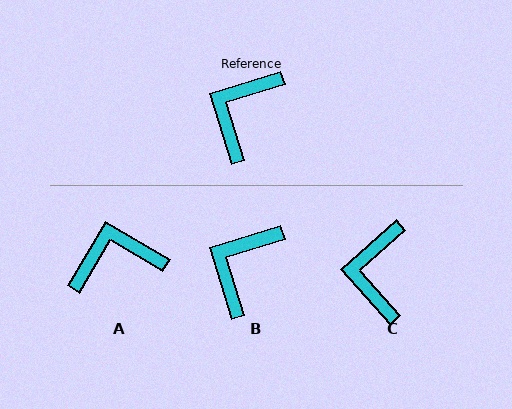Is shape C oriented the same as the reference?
No, it is off by about 25 degrees.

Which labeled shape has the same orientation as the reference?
B.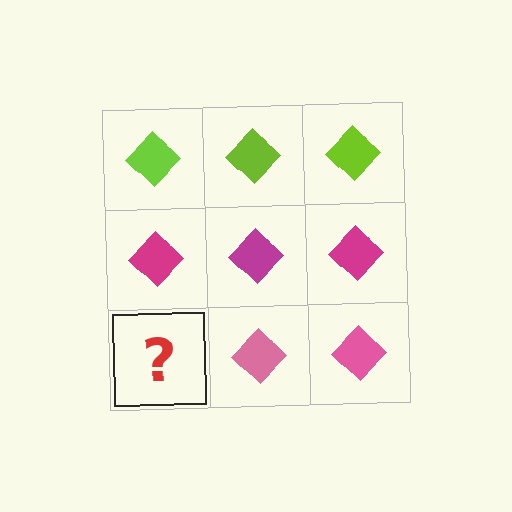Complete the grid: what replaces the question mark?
The question mark should be replaced with a pink diamond.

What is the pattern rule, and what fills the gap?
The rule is that each row has a consistent color. The gap should be filled with a pink diamond.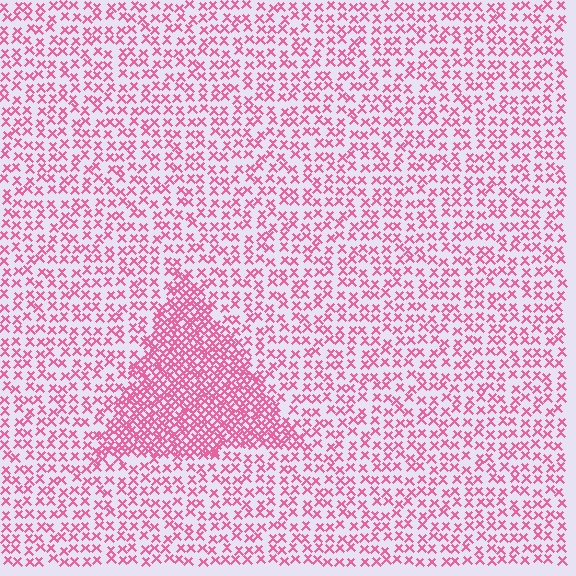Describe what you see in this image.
The image contains small pink elements arranged at two different densities. A triangle-shaped region is visible where the elements are more densely packed than the surrounding area.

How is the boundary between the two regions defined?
The boundary is defined by a change in element density (approximately 2.3x ratio). All elements are the same color, size, and shape.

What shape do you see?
I see a triangle.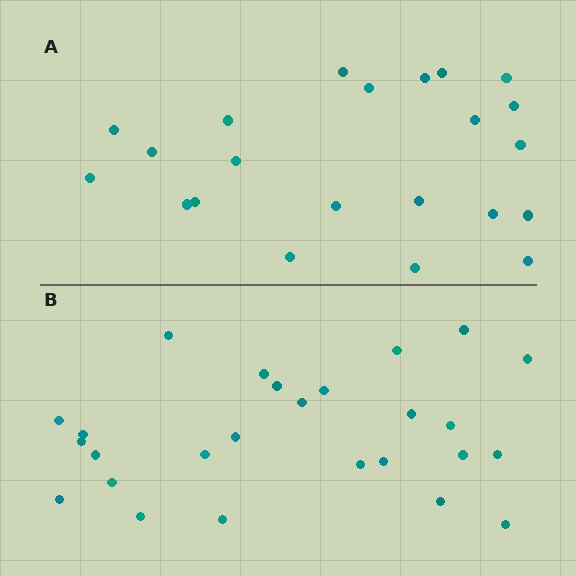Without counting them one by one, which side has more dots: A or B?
Region B (the bottom region) has more dots.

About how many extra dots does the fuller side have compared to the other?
Region B has about 4 more dots than region A.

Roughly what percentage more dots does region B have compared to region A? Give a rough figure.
About 20% more.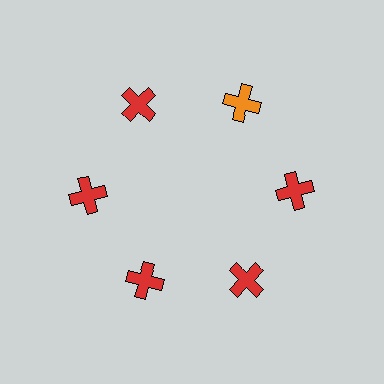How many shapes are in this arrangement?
There are 6 shapes arranged in a ring pattern.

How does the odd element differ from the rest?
It has a different color: orange instead of red.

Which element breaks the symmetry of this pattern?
The orange cross at roughly the 1 o'clock position breaks the symmetry. All other shapes are red crosses.